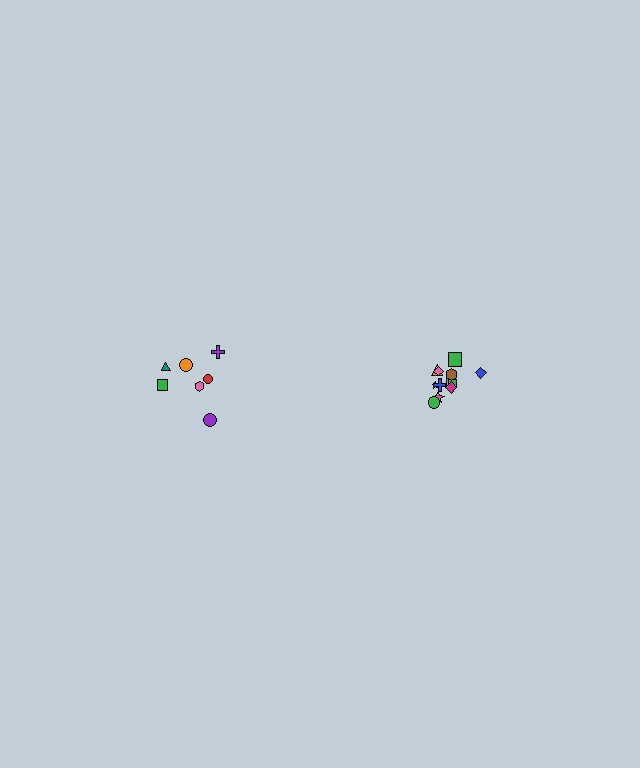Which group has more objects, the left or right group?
The right group.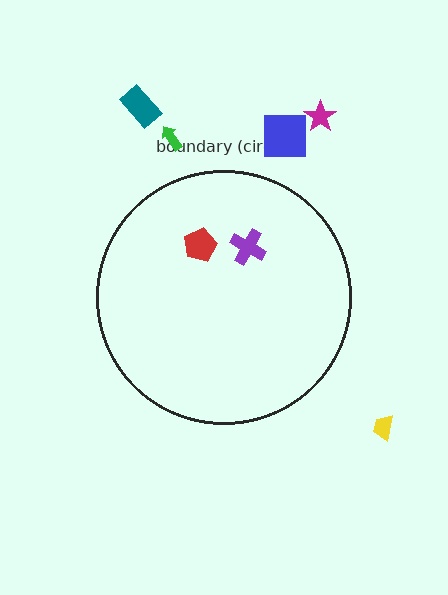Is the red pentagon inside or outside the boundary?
Inside.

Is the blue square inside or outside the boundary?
Outside.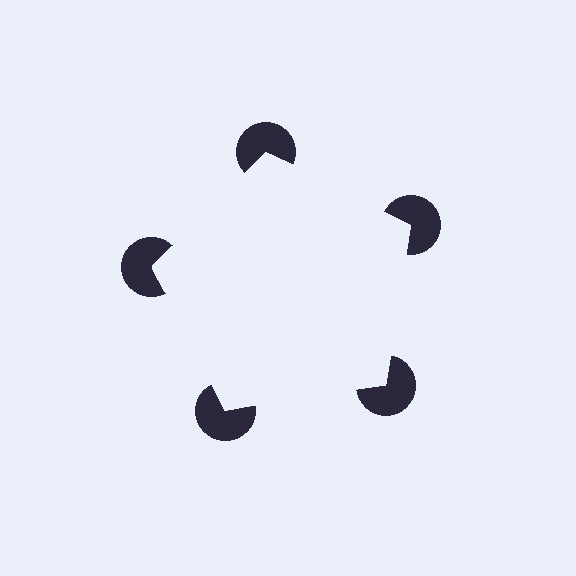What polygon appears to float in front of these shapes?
An illusory pentagon — its edges are inferred from the aligned wedge cuts in the pac-man discs, not physically drawn.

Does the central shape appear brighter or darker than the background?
It typically appears slightly brighter than the background, even though no actual brightness change is drawn.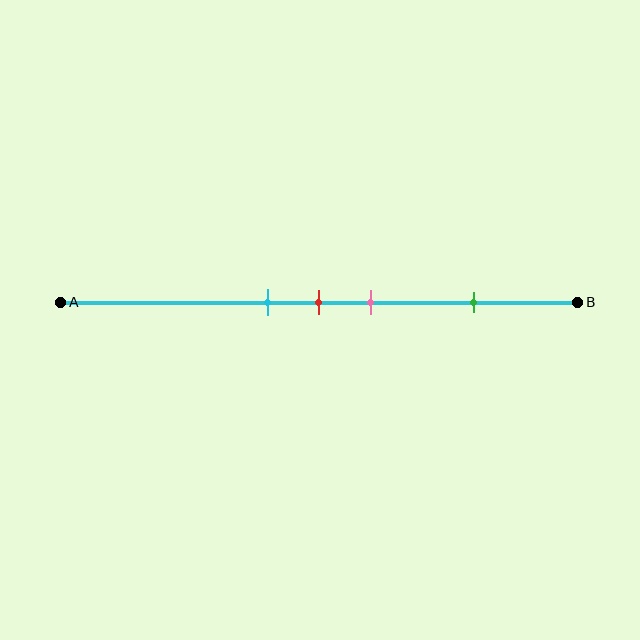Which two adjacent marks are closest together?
The cyan and red marks are the closest adjacent pair.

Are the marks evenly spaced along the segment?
No, the marks are not evenly spaced.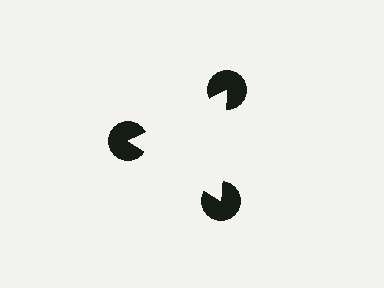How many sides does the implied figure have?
3 sides.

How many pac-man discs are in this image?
There are 3 — one at each vertex of the illusory triangle.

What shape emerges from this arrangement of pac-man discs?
An illusory triangle — its edges are inferred from the aligned wedge cuts in the pac-man discs, not physically drawn.